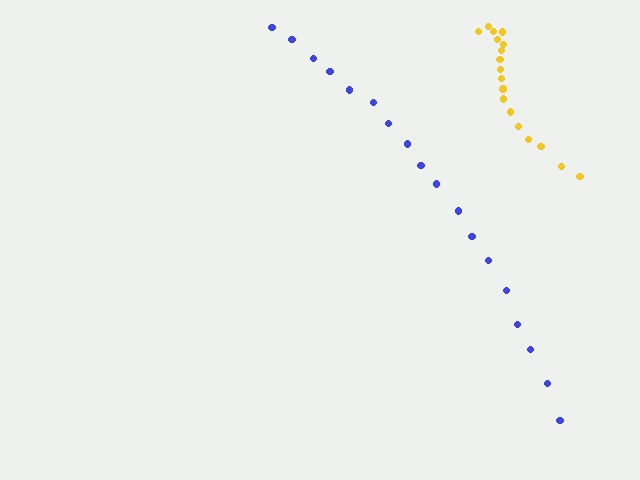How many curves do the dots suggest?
There are 2 distinct paths.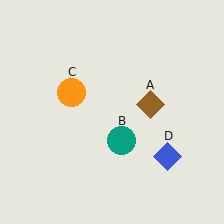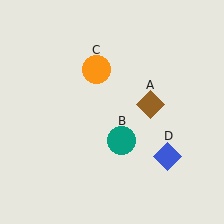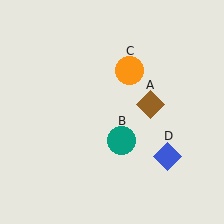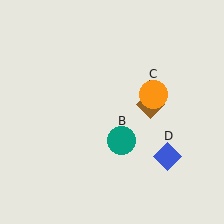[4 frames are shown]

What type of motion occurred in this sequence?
The orange circle (object C) rotated clockwise around the center of the scene.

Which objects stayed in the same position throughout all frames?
Brown diamond (object A) and teal circle (object B) and blue diamond (object D) remained stationary.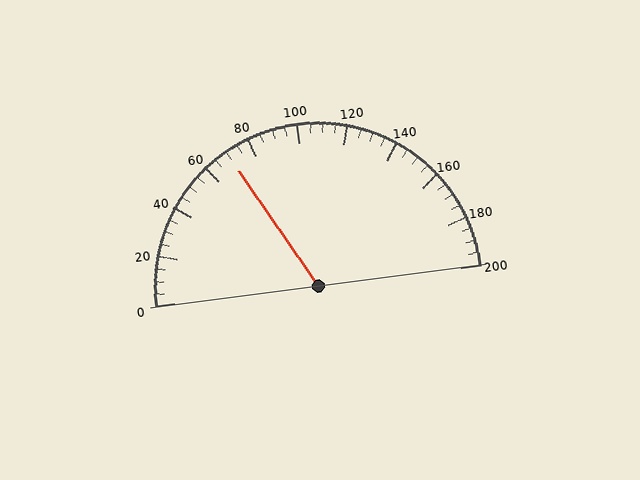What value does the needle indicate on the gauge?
The needle indicates approximately 70.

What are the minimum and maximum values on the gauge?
The gauge ranges from 0 to 200.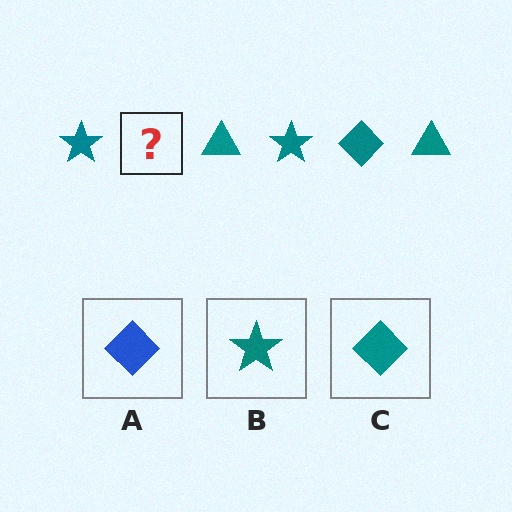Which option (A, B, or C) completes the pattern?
C.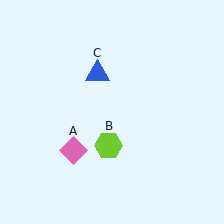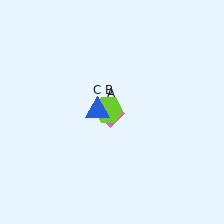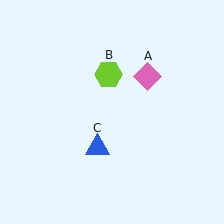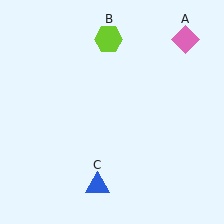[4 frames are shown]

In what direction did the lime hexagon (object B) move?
The lime hexagon (object B) moved up.